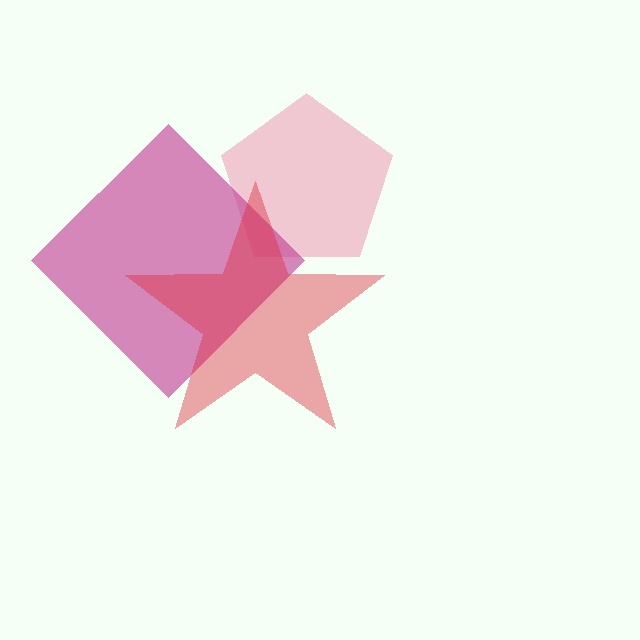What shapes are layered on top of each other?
The layered shapes are: a pink pentagon, a magenta diamond, a red star.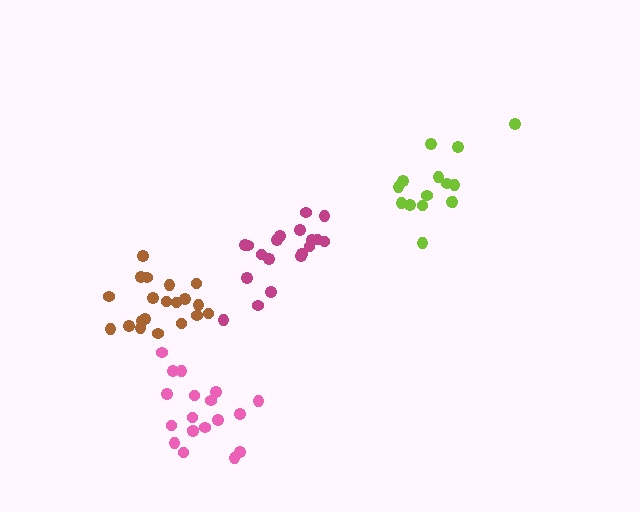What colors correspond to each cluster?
The clusters are colored: lime, brown, magenta, pink.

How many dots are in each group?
Group 1: 15 dots, Group 2: 20 dots, Group 3: 19 dots, Group 4: 19 dots (73 total).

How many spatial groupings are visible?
There are 4 spatial groupings.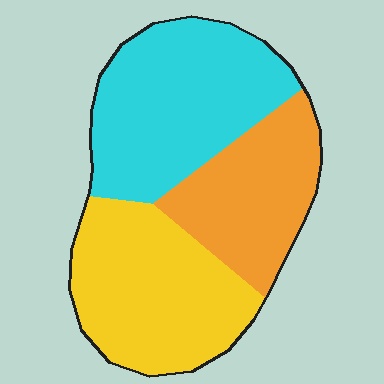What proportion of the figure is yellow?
Yellow takes up about one third (1/3) of the figure.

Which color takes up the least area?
Orange, at roughly 25%.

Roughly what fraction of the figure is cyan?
Cyan takes up about three eighths (3/8) of the figure.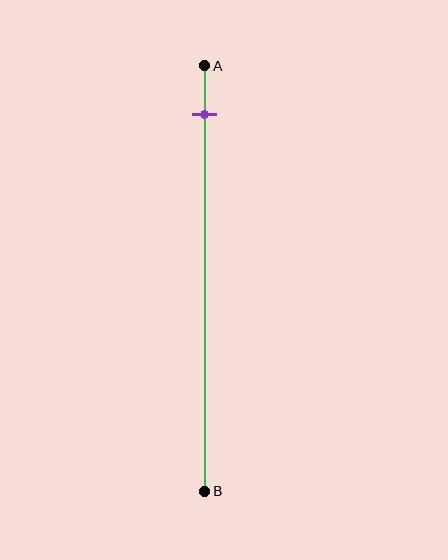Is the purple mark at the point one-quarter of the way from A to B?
No, the mark is at about 10% from A, not at the 25% one-quarter point.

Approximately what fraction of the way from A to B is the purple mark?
The purple mark is approximately 10% of the way from A to B.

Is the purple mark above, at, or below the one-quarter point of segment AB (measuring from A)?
The purple mark is above the one-quarter point of segment AB.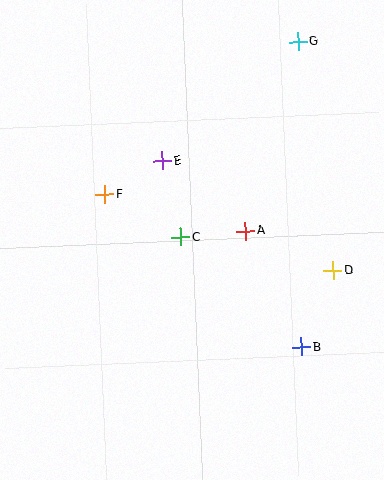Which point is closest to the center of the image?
Point C at (180, 237) is closest to the center.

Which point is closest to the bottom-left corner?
Point C is closest to the bottom-left corner.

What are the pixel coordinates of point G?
Point G is at (298, 42).